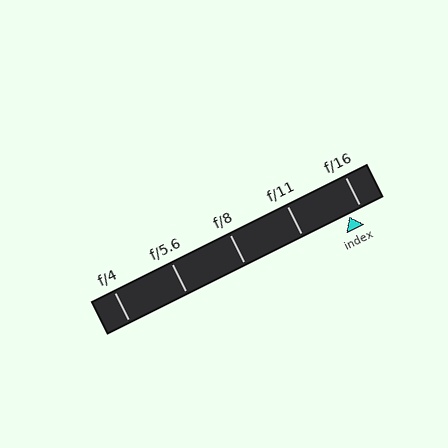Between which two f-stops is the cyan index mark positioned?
The index mark is between f/11 and f/16.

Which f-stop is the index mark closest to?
The index mark is closest to f/16.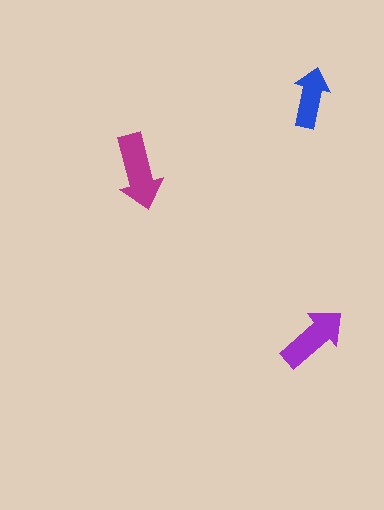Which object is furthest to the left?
The magenta arrow is leftmost.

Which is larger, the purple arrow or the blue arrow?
The purple one.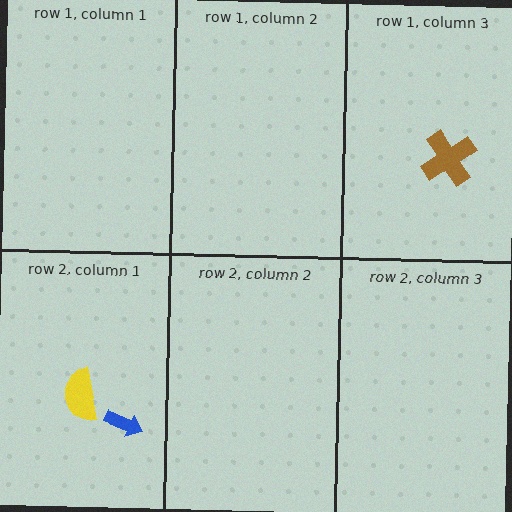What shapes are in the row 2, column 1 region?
The yellow semicircle, the blue arrow.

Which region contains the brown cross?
The row 1, column 3 region.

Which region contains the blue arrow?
The row 2, column 1 region.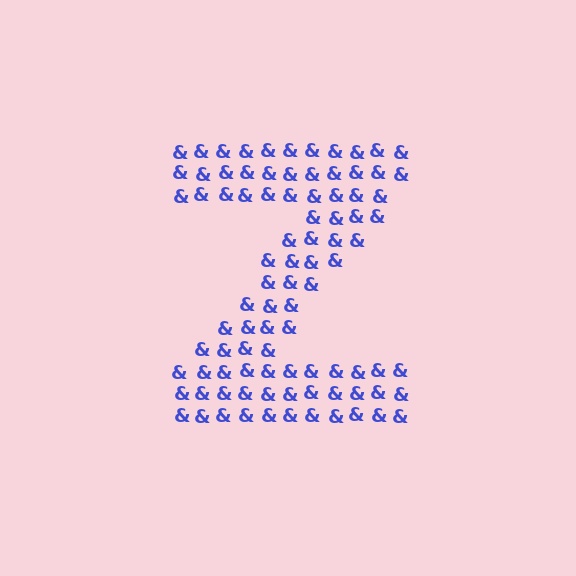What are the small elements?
The small elements are ampersands.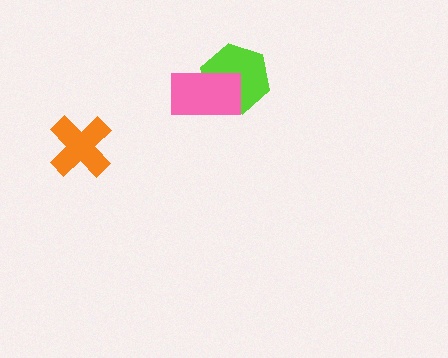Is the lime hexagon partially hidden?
Yes, it is partially covered by another shape.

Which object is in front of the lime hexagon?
The pink rectangle is in front of the lime hexagon.